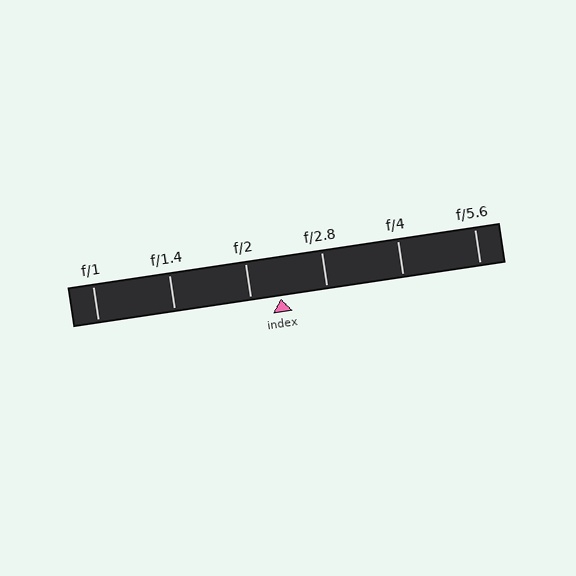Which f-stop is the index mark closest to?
The index mark is closest to f/2.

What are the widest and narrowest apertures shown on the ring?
The widest aperture shown is f/1 and the narrowest is f/5.6.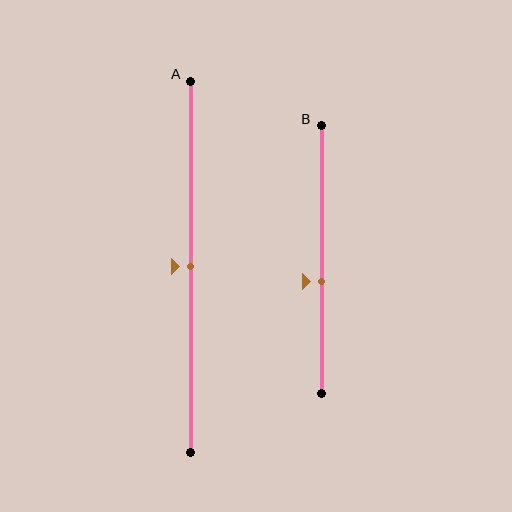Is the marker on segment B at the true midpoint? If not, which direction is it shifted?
No, the marker on segment B is shifted downward by about 8% of the segment length.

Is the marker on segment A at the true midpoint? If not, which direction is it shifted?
Yes, the marker on segment A is at the true midpoint.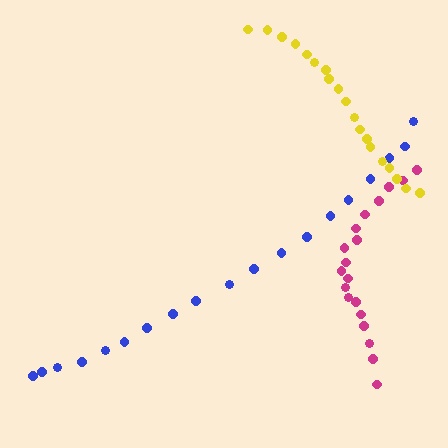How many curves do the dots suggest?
There are 3 distinct paths.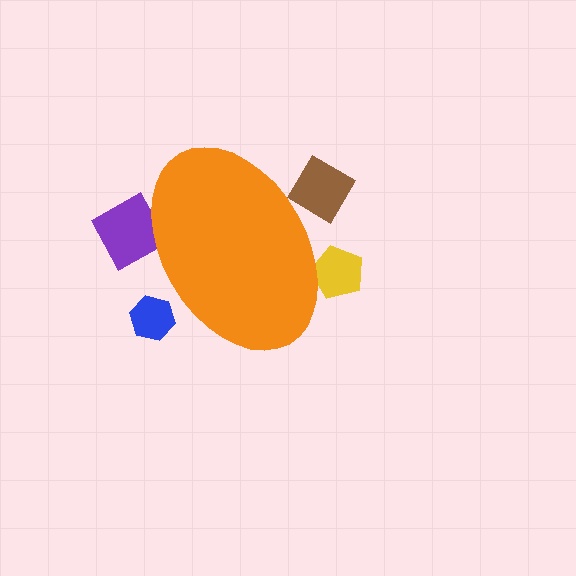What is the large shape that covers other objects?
An orange ellipse.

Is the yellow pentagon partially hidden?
Yes, the yellow pentagon is partially hidden behind the orange ellipse.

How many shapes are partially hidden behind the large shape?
4 shapes are partially hidden.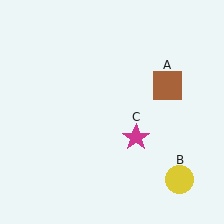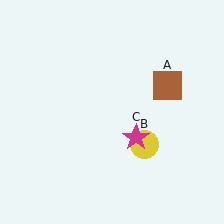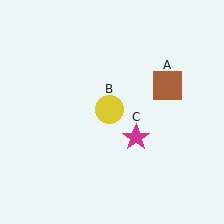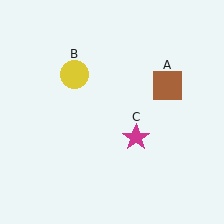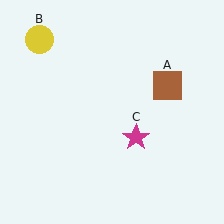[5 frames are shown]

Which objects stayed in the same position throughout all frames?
Brown square (object A) and magenta star (object C) remained stationary.